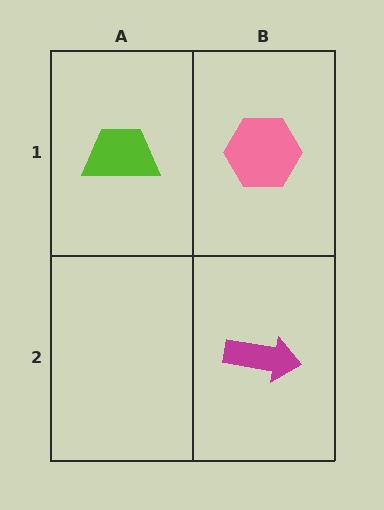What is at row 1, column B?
A pink hexagon.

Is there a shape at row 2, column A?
No, that cell is empty.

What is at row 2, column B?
A magenta arrow.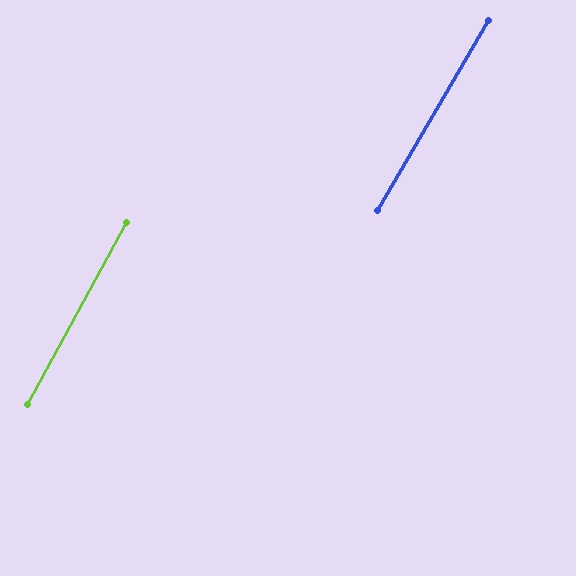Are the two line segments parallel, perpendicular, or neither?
Parallel — their directions differ by only 1.8°.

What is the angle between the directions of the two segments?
Approximately 2 degrees.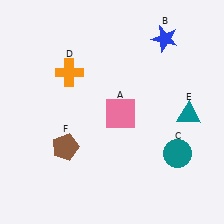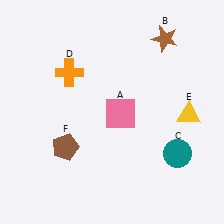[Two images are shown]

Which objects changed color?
B changed from blue to brown. E changed from teal to yellow.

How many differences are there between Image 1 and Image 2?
There are 2 differences between the two images.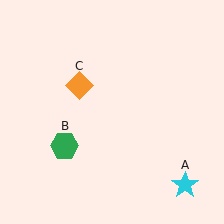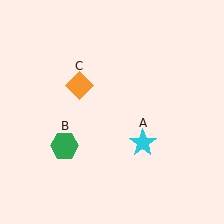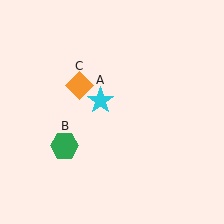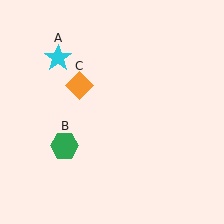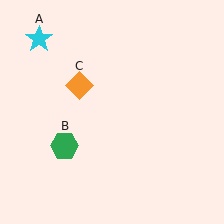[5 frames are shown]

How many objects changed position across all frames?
1 object changed position: cyan star (object A).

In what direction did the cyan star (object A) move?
The cyan star (object A) moved up and to the left.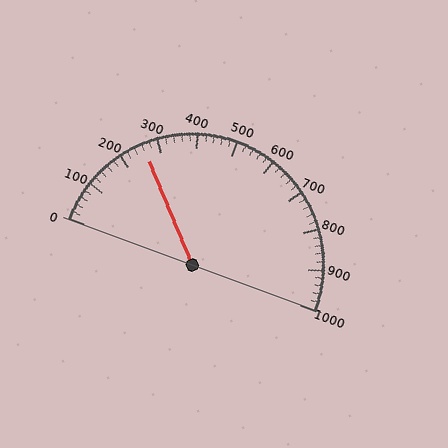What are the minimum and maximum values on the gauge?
The gauge ranges from 0 to 1000.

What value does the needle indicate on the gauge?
The needle indicates approximately 260.